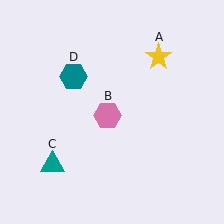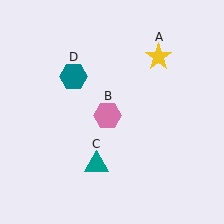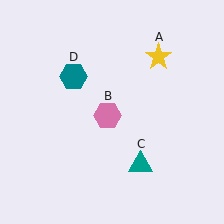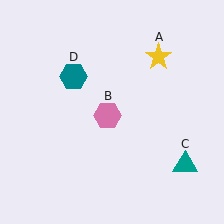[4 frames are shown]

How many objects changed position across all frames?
1 object changed position: teal triangle (object C).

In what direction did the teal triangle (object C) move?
The teal triangle (object C) moved right.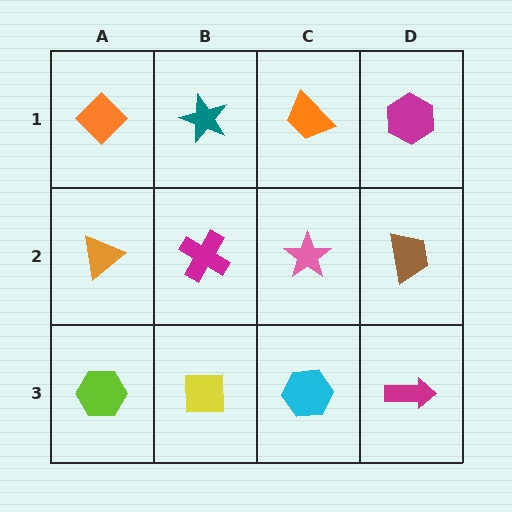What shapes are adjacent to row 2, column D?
A magenta hexagon (row 1, column D), a magenta arrow (row 3, column D), a pink star (row 2, column C).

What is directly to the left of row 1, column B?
An orange diamond.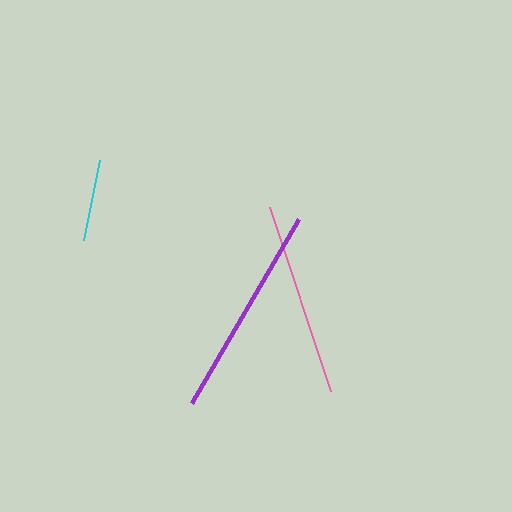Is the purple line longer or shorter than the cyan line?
The purple line is longer than the cyan line.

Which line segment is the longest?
The purple line is the longest at approximately 213 pixels.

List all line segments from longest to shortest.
From longest to shortest: purple, pink, cyan.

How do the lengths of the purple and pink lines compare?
The purple and pink lines are approximately the same length.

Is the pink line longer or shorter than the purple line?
The purple line is longer than the pink line.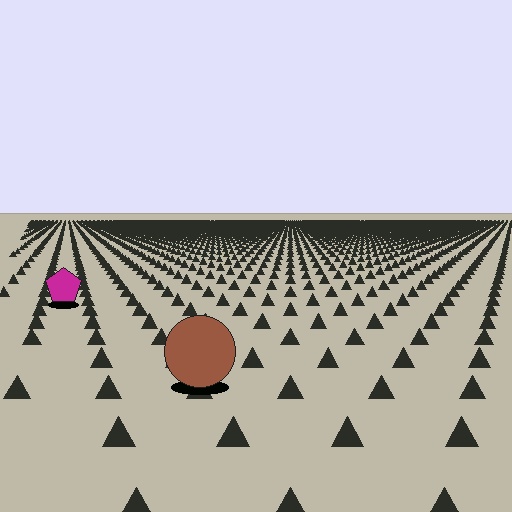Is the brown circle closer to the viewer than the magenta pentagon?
Yes. The brown circle is closer — you can tell from the texture gradient: the ground texture is coarser near it.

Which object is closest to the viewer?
The brown circle is closest. The texture marks near it are larger and more spread out.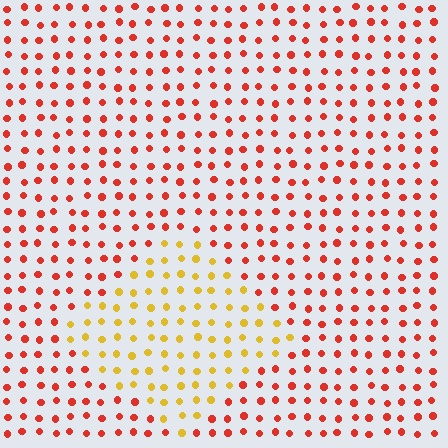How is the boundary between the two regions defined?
The boundary is defined purely by a slight shift in hue (about 46 degrees). Spacing, size, and orientation are identical on both sides.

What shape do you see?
I see a diamond.